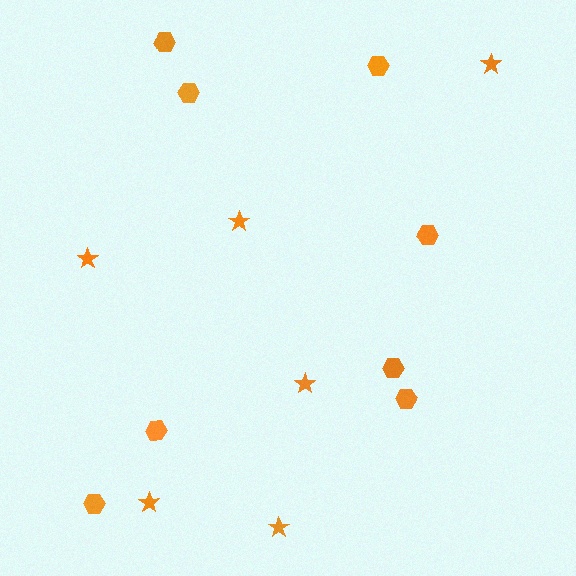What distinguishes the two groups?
There are 2 groups: one group of hexagons (8) and one group of stars (6).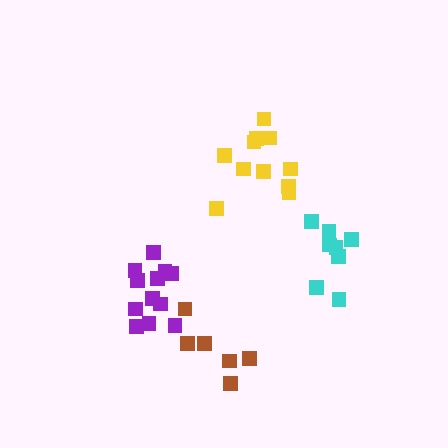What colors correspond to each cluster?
The clusters are colored: cyan, yellow, purple, brown.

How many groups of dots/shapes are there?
There are 4 groups.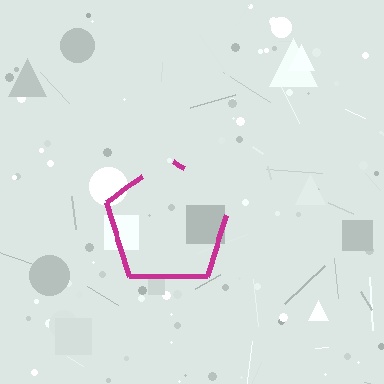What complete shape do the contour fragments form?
The contour fragments form a pentagon.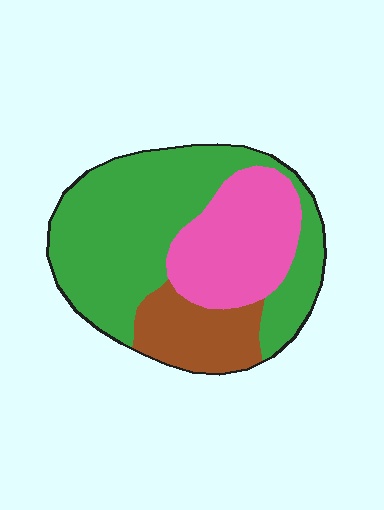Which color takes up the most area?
Green, at roughly 55%.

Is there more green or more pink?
Green.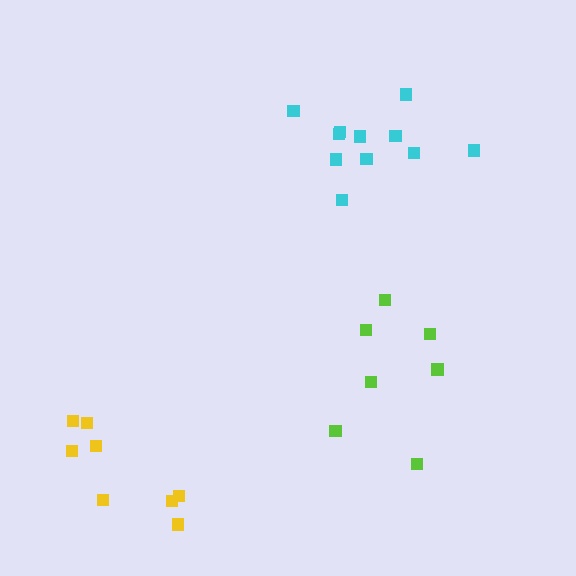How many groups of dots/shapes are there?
There are 3 groups.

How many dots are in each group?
Group 1: 8 dots, Group 2: 7 dots, Group 3: 11 dots (26 total).